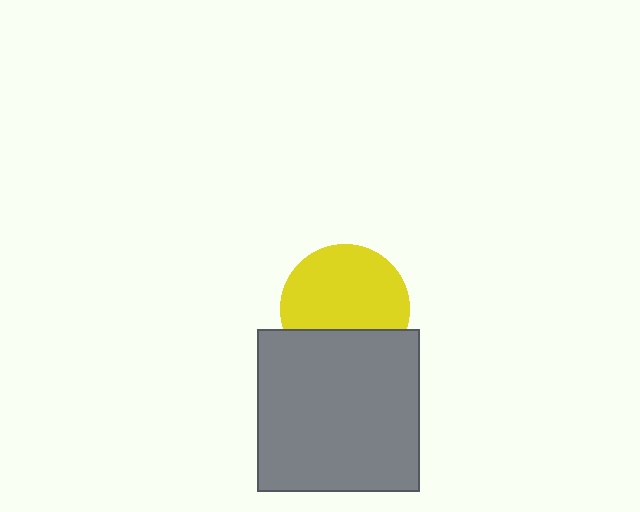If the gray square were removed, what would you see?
You would see the complete yellow circle.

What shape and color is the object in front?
The object in front is a gray square.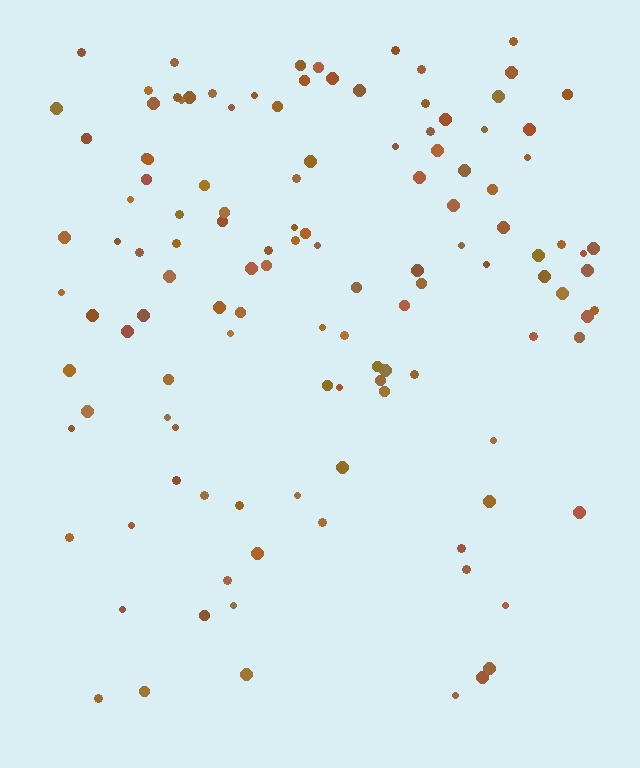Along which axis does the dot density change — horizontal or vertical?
Vertical.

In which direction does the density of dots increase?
From bottom to top, with the top side densest.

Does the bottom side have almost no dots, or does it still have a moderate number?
Still a moderate number, just noticeably fewer than the top.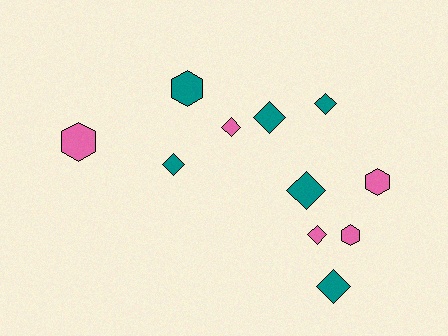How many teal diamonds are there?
There are 5 teal diamonds.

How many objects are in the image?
There are 11 objects.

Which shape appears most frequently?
Diamond, with 7 objects.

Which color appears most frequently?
Teal, with 6 objects.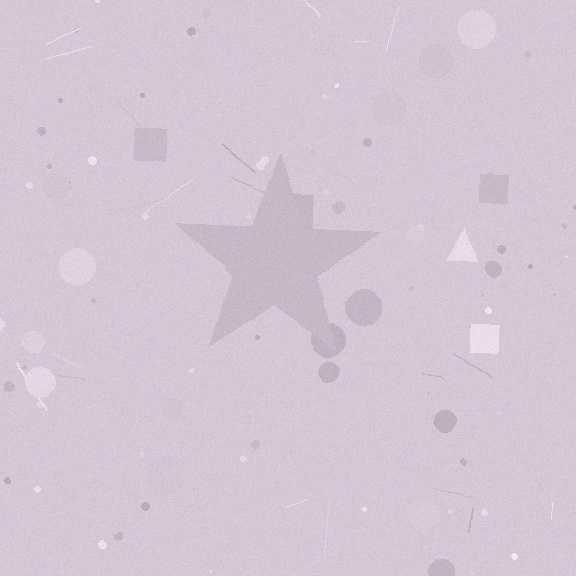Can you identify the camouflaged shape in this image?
The camouflaged shape is a star.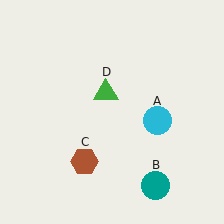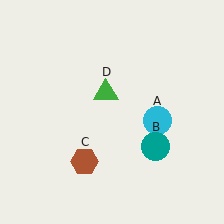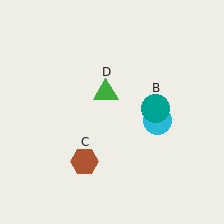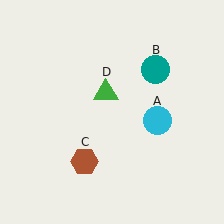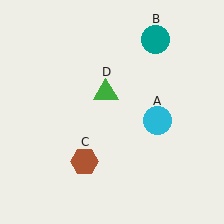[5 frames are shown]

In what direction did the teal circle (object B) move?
The teal circle (object B) moved up.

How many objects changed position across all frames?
1 object changed position: teal circle (object B).